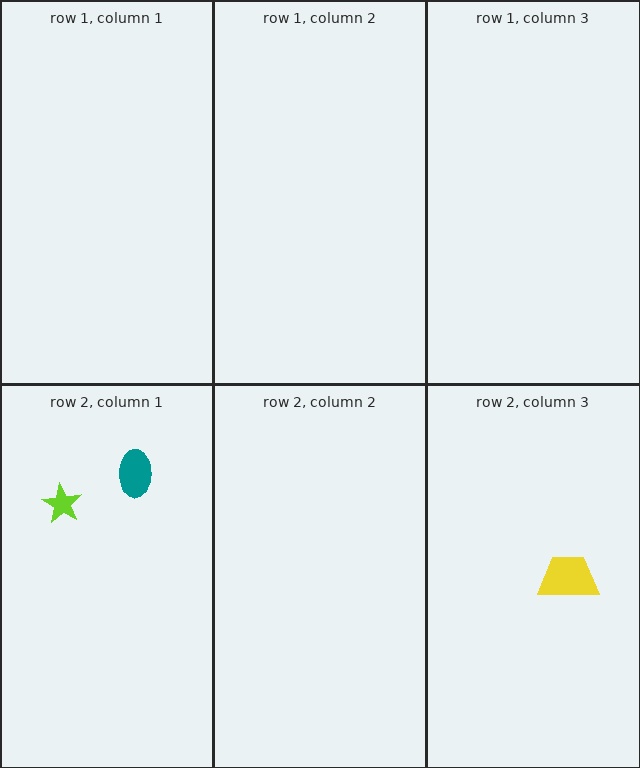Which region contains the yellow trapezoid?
The row 2, column 3 region.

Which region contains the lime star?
The row 2, column 1 region.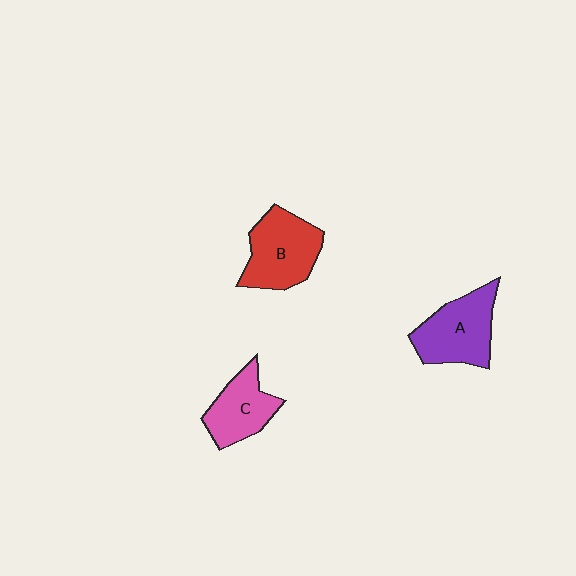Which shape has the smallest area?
Shape C (pink).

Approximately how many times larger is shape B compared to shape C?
Approximately 1.3 times.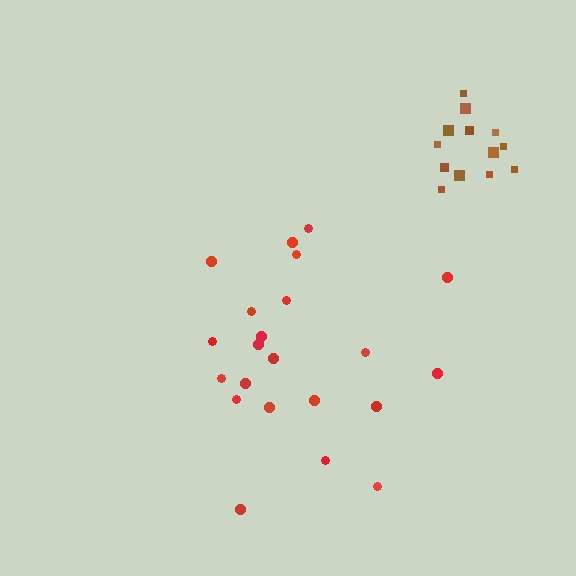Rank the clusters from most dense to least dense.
brown, red.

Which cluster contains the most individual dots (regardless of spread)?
Red (22).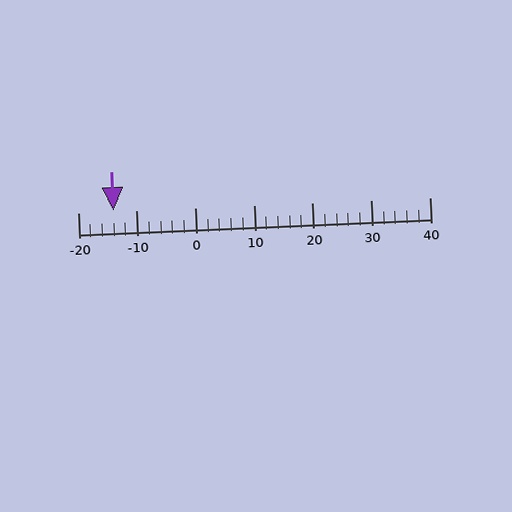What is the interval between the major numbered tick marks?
The major tick marks are spaced 10 units apart.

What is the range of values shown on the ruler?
The ruler shows values from -20 to 40.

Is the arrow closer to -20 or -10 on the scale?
The arrow is closer to -10.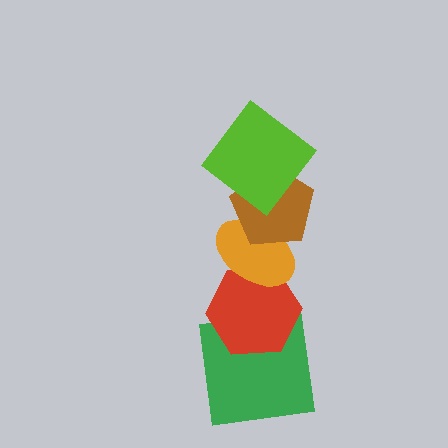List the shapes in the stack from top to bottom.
From top to bottom: the lime diamond, the brown pentagon, the orange ellipse, the red hexagon, the green square.